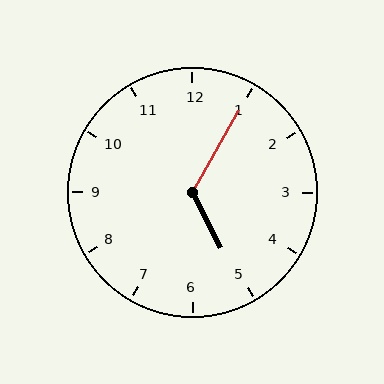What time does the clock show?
5:05.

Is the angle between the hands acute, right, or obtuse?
It is obtuse.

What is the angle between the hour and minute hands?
Approximately 122 degrees.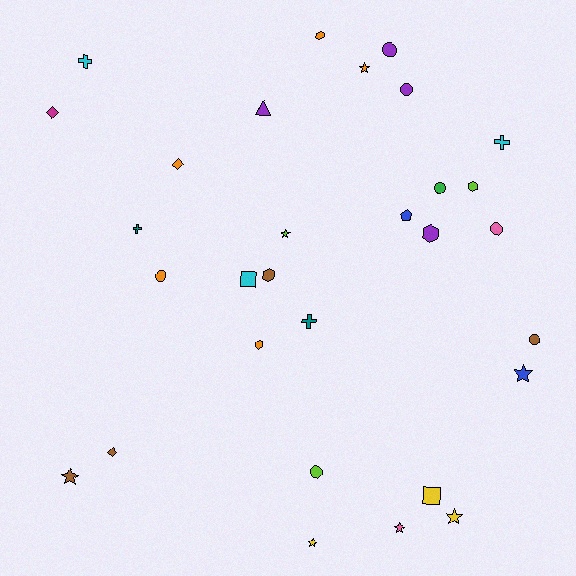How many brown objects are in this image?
There are 4 brown objects.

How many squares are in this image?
There are 2 squares.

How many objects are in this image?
There are 30 objects.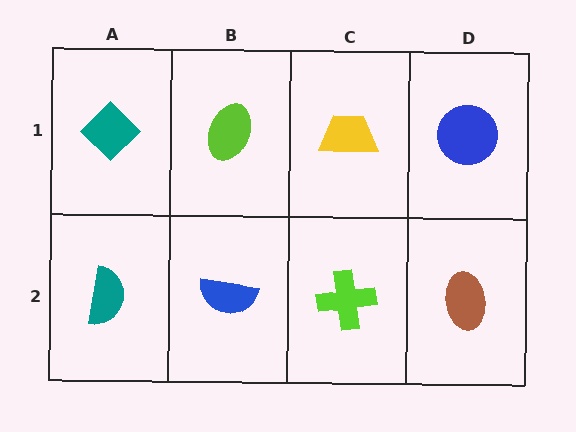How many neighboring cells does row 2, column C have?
3.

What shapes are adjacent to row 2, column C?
A yellow trapezoid (row 1, column C), a blue semicircle (row 2, column B), a brown ellipse (row 2, column D).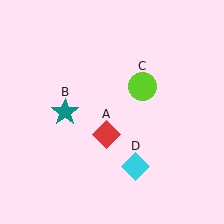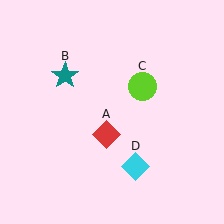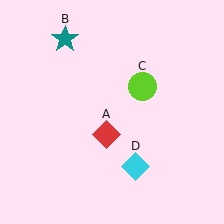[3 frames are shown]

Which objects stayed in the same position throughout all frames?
Red diamond (object A) and lime circle (object C) and cyan diamond (object D) remained stationary.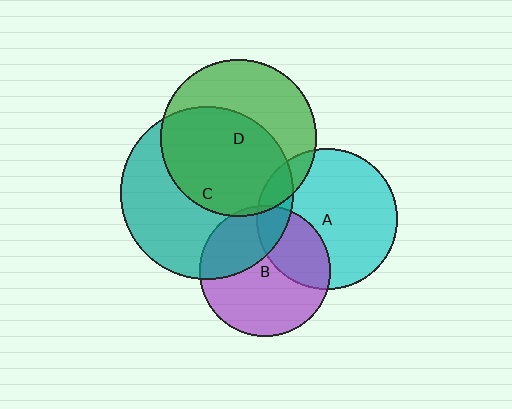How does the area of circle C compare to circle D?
Approximately 1.2 times.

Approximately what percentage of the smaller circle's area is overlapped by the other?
Approximately 10%.